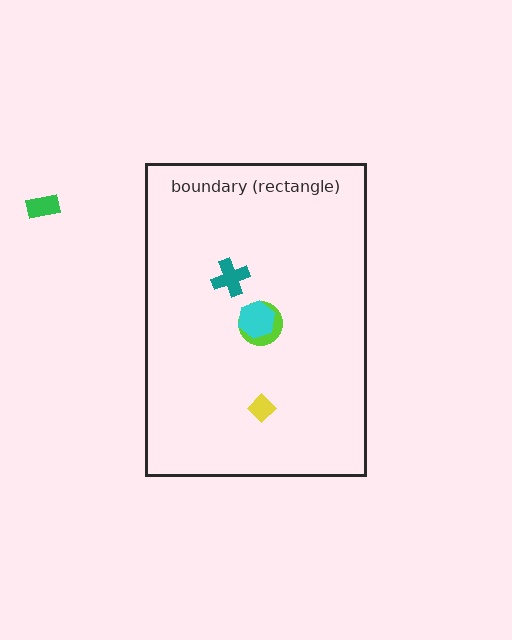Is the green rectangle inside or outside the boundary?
Outside.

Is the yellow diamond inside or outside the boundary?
Inside.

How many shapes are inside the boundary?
4 inside, 1 outside.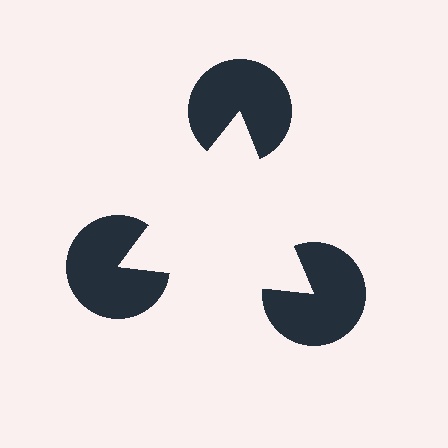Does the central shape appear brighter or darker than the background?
It typically appears slightly brighter than the background, even though no actual brightness change is drawn.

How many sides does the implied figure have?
3 sides.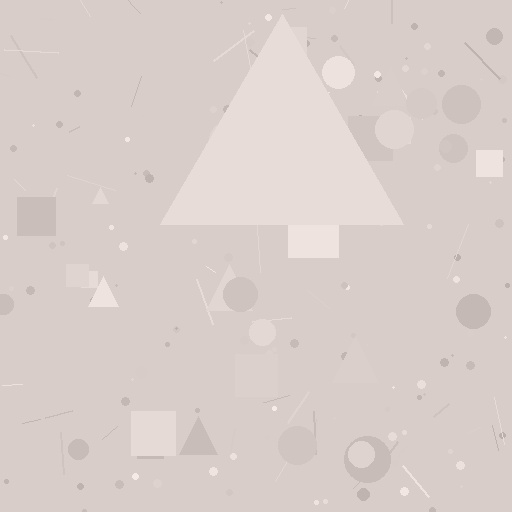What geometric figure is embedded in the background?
A triangle is embedded in the background.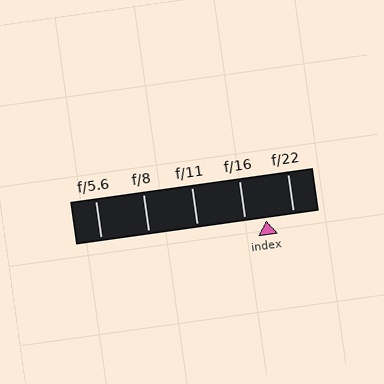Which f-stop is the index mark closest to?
The index mark is closest to f/16.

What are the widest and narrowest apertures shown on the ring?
The widest aperture shown is f/5.6 and the narrowest is f/22.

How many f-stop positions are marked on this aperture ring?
There are 5 f-stop positions marked.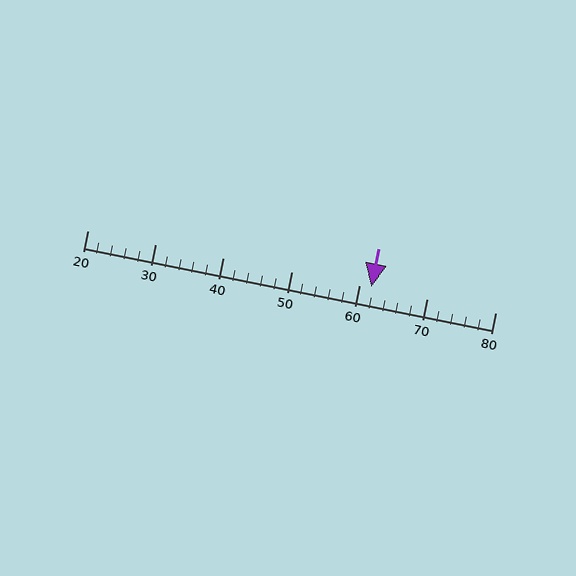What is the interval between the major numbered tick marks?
The major tick marks are spaced 10 units apart.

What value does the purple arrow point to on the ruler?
The purple arrow points to approximately 62.